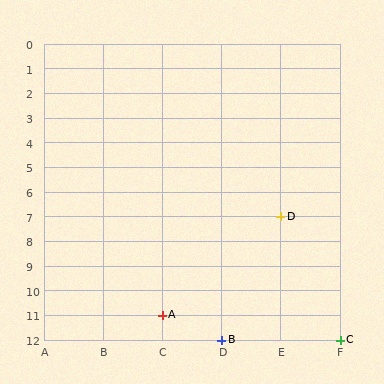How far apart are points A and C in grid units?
Points A and C are 3 columns and 1 row apart (about 3.2 grid units diagonally).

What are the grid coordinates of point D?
Point D is at grid coordinates (E, 7).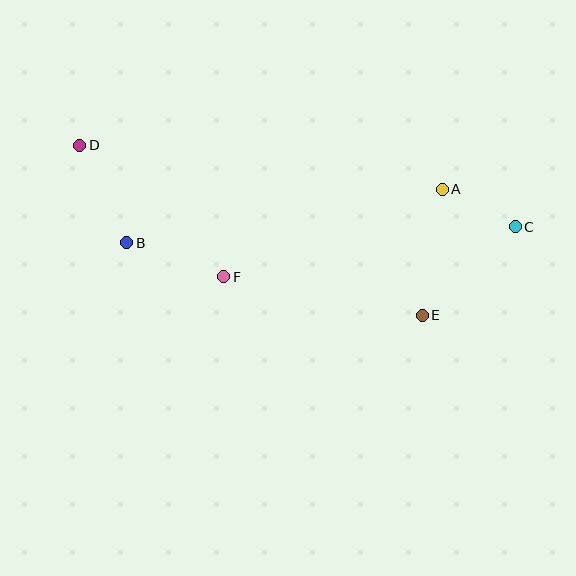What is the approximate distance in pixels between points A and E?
The distance between A and E is approximately 128 pixels.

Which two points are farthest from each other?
Points C and D are farthest from each other.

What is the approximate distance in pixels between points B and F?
The distance between B and F is approximately 103 pixels.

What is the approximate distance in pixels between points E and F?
The distance between E and F is approximately 202 pixels.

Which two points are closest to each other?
Points A and C are closest to each other.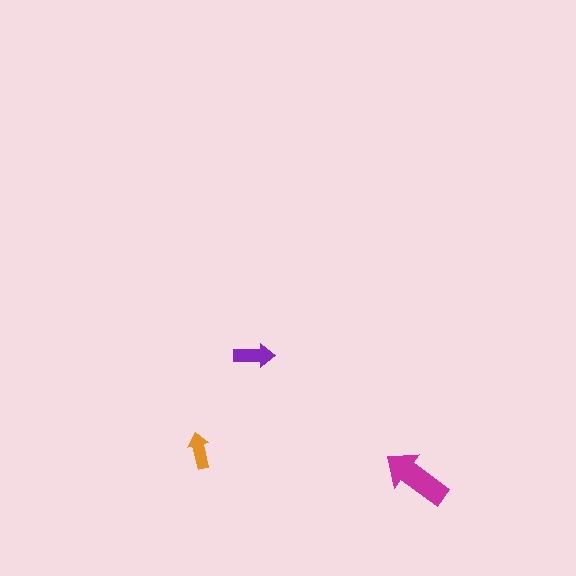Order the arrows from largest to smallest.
the magenta one, the purple one, the orange one.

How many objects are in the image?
There are 3 objects in the image.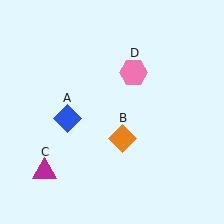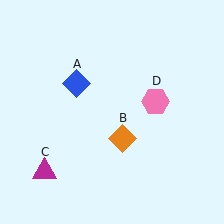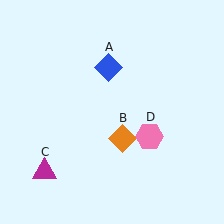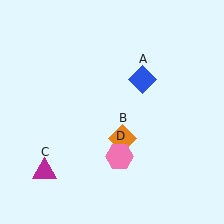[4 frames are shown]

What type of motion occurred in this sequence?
The blue diamond (object A), pink hexagon (object D) rotated clockwise around the center of the scene.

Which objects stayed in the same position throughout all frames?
Orange diamond (object B) and magenta triangle (object C) remained stationary.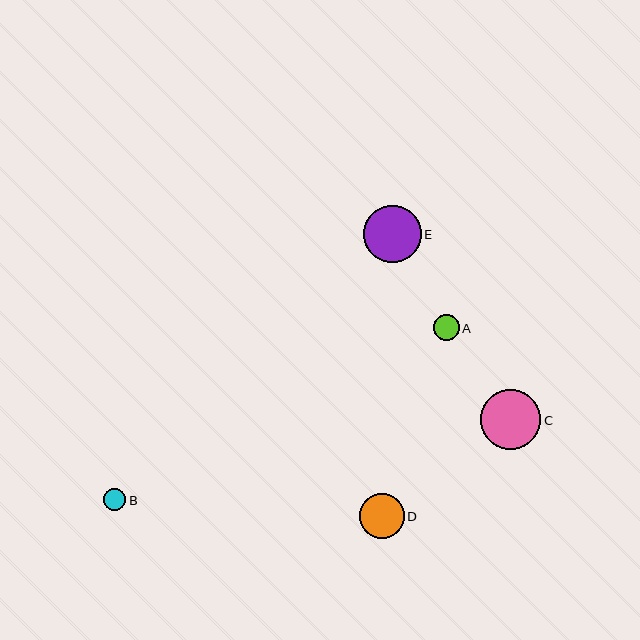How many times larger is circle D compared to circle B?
Circle D is approximately 2.0 times the size of circle B.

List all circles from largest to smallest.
From largest to smallest: C, E, D, A, B.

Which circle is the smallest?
Circle B is the smallest with a size of approximately 22 pixels.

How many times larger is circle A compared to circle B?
Circle A is approximately 1.1 times the size of circle B.